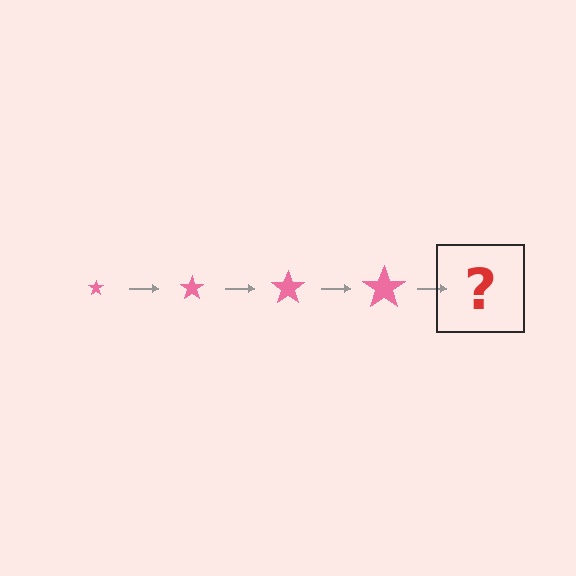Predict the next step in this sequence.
The next step is a pink star, larger than the previous one.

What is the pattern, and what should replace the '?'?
The pattern is that the star gets progressively larger each step. The '?' should be a pink star, larger than the previous one.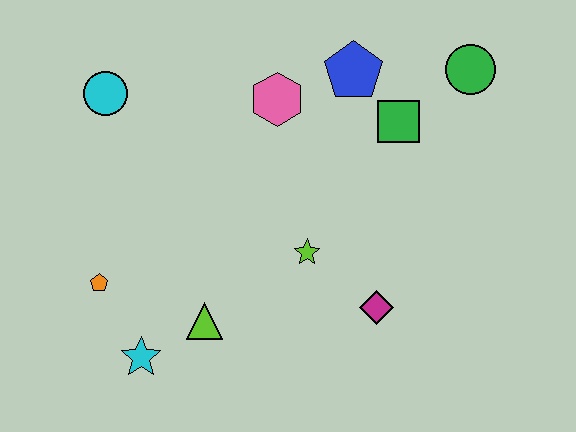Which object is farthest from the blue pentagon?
The cyan star is farthest from the blue pentagon.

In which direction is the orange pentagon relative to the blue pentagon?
The orange pentagon is to the left of the blue pentagon.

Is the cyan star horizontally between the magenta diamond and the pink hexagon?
No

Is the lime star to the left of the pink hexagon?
No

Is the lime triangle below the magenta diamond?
Yes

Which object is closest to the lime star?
The magenta diamond is closest to the lime star.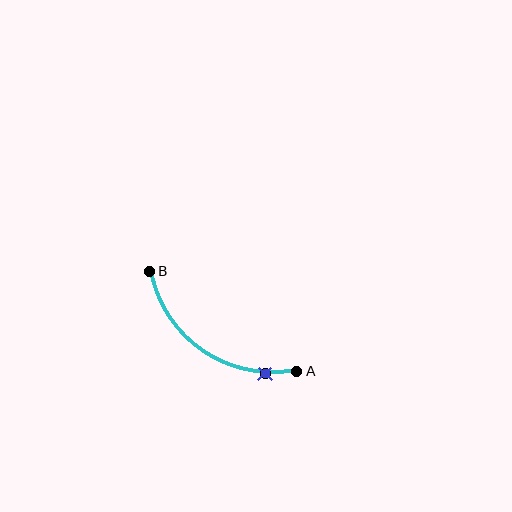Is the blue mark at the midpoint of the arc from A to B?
No. The blue mark lies on the arc but is closer to endpoint A. The arc midpoint would be at the point on the curve equidistant along the arc from both A and B.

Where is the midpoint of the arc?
The arc midpoint is the point on the curve farthest from the straight line joining A and B. It sits below and to the left of that line.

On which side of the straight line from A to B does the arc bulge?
The arc bulges below and to the left of the straight line connecting A and B.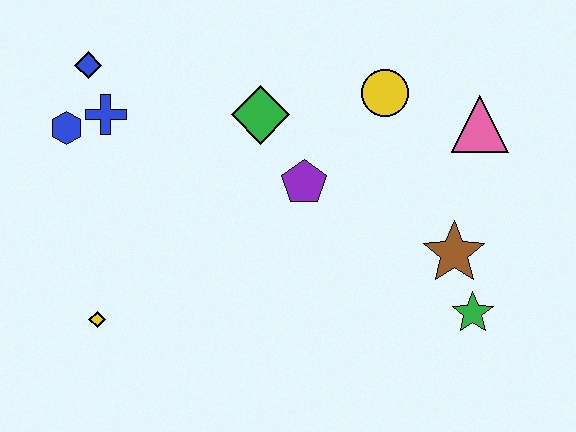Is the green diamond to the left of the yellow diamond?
No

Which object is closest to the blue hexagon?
The blue cross is closest to the blue hexagon.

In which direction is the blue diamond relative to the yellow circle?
The blue diamond is to the left of the yellow circle.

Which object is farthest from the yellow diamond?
The pink triangle is farthest from the yellow diamond.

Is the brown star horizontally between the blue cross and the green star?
Yes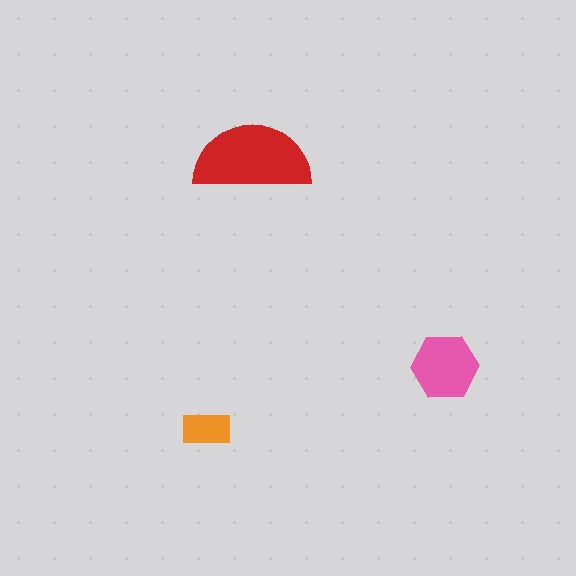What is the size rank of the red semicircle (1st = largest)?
1st.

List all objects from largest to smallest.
The red semicircle, the pink hexagon, the orange rectangle.